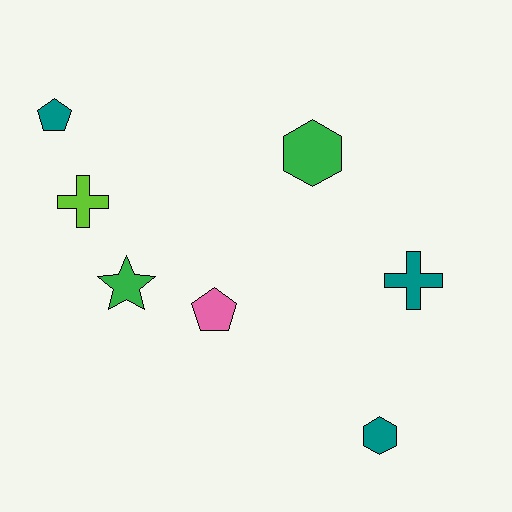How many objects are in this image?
There are 7 objects.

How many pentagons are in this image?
There are 2 pentagons.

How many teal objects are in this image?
There are 3 teal objects.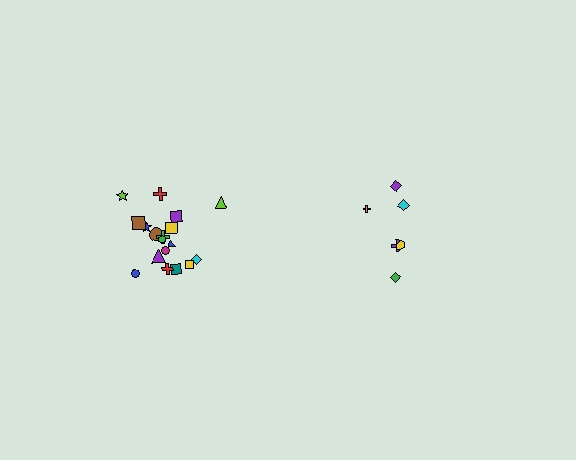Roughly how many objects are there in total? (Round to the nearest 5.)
Roughly 25 objects in total.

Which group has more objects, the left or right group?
The left group.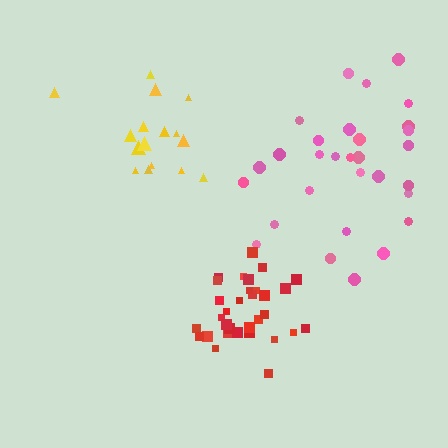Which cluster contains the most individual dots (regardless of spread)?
Red (32).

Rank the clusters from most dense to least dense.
red, yellow, pink.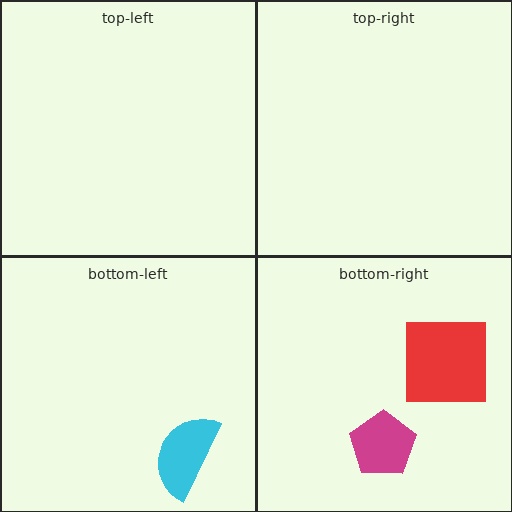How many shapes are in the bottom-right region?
2.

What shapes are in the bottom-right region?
The red square, the magenta pentagon.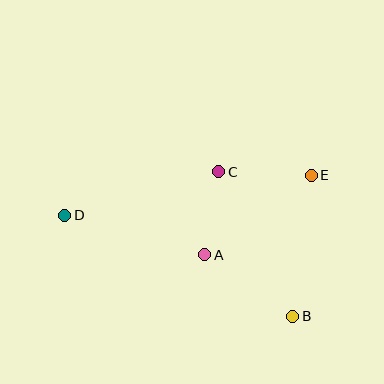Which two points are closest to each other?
Points A and C are closest to each other.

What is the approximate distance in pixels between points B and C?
The distance between B and C is approximately 162 pixels.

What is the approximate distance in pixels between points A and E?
The distance between A and E is approximately 133 pixels.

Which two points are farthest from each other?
Points D and E are farthest from each other.